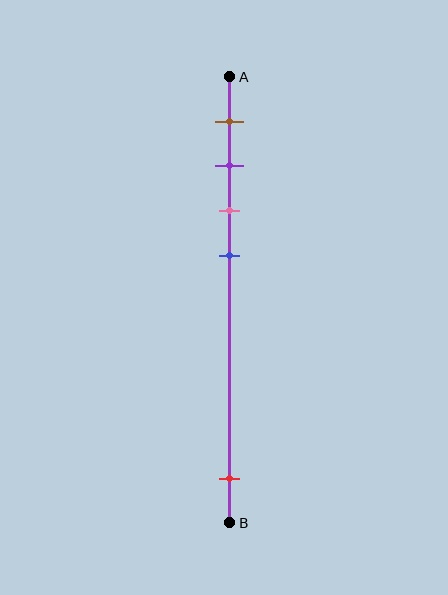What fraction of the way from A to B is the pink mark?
The pink mark is approximately 30% (0.3) of the way from A to B.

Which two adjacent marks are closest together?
The purple and pink marks are the closest adjacent pair.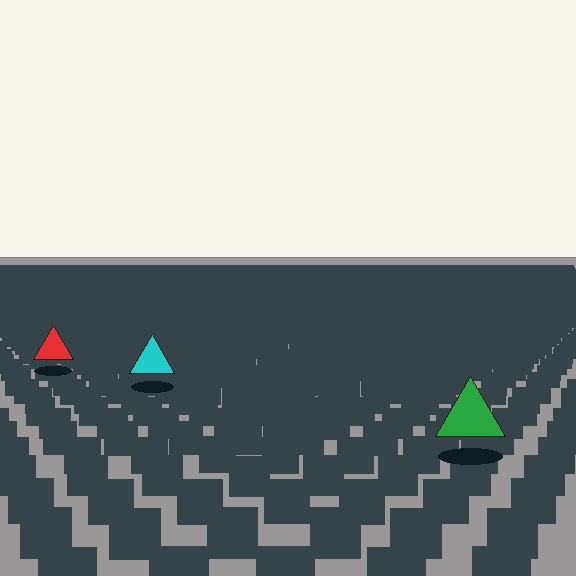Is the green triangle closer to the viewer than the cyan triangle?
Yes. The green triangle is closer — you can tell from the texture gradient: the ground texture is coarser near it.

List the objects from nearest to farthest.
From nearest to farthest: the green triangle, the cyan triangle, the red triangle.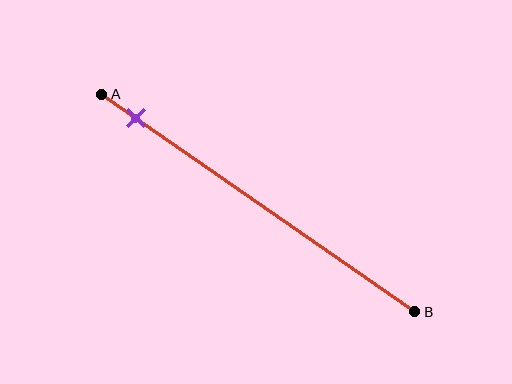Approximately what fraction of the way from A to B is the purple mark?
The purple mark is approximately 10% of the way from A to B.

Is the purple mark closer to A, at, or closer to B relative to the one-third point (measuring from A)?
The purple mark is closer to point A than the one-third point of segment AB.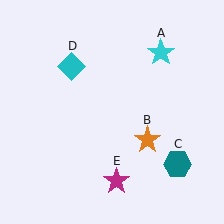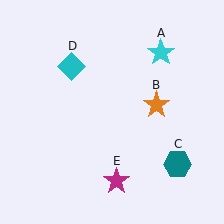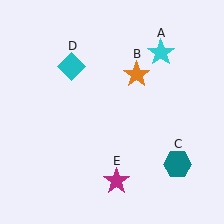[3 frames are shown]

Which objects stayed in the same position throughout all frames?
Cyan star (object A) and teal hexagon (object C) and cyan diamond (object D) and magenta star (object E) remained stationary.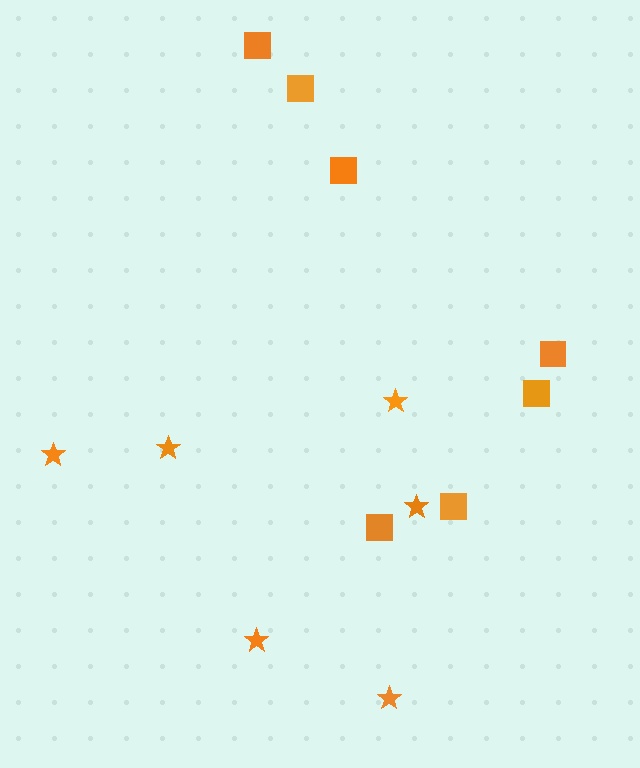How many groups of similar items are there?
There are 2 groups: one group of squares (7) and one group of stars (6).